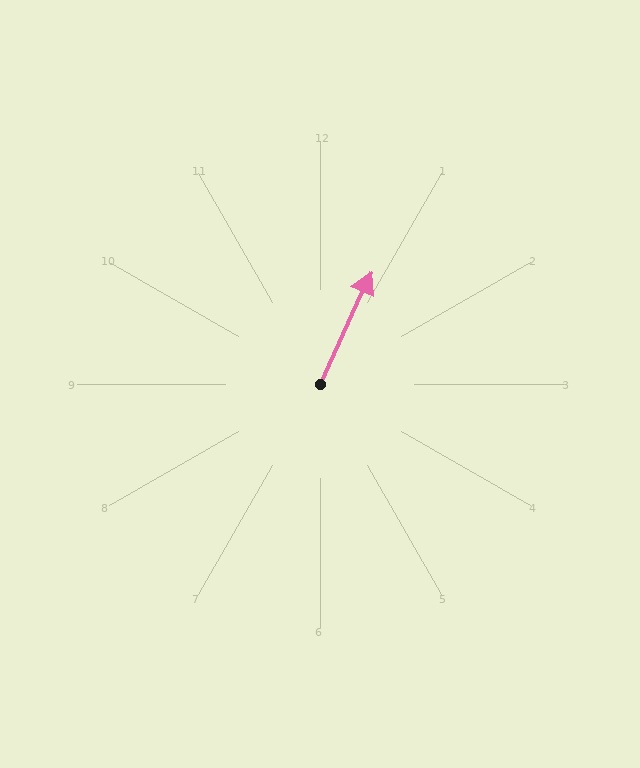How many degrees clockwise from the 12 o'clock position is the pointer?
Approximately 25 degrees.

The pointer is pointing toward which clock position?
Roughly 1 o'clock.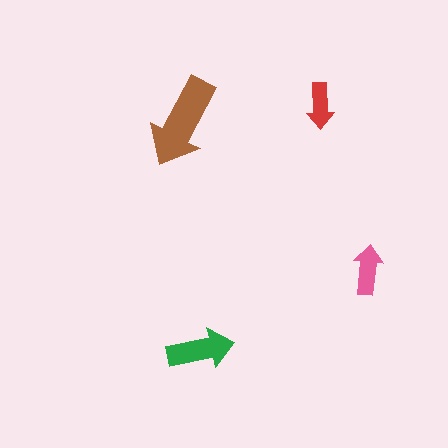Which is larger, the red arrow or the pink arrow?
The pink one.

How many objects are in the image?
There are 4 objects in the image.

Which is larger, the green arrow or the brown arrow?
The brown one.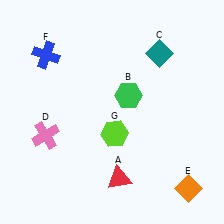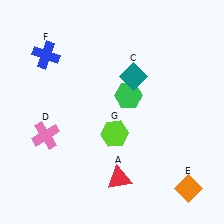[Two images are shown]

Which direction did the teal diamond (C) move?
The teal diamond (C) moved left.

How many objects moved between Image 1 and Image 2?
1 object moved between the two images.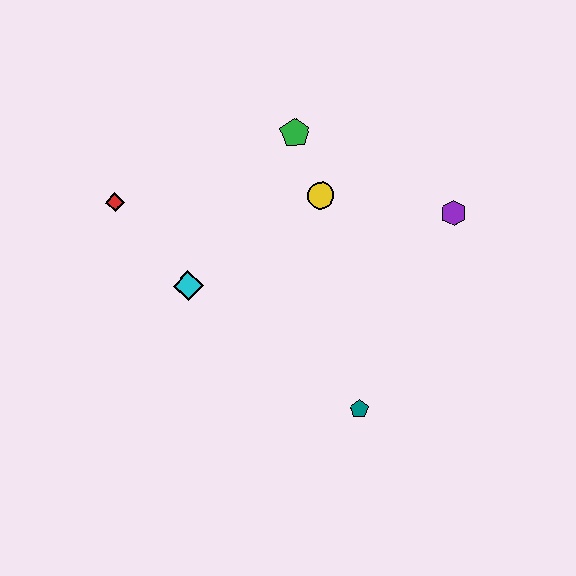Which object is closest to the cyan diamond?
The red diamond is closest to the cyan diamond.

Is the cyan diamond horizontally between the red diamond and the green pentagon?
Yes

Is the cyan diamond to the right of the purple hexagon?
No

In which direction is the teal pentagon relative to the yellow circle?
The teal pentagon is below the yellow circle.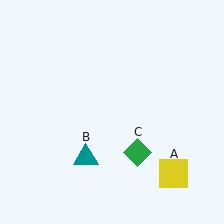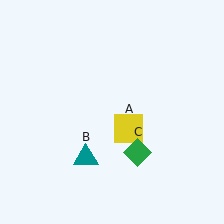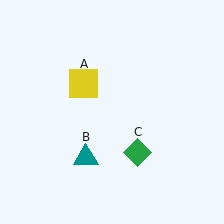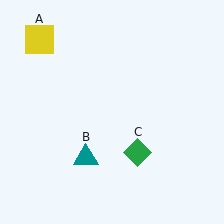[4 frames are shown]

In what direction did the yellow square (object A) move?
The yellow square (object A) moved up and to the left.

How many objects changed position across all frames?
1 object changed position: yellow square (object A).